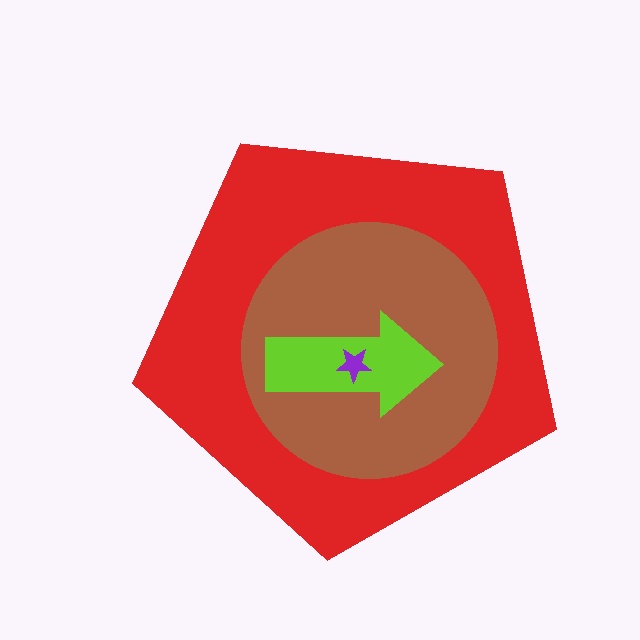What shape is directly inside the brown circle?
The lime arrow.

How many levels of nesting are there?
4.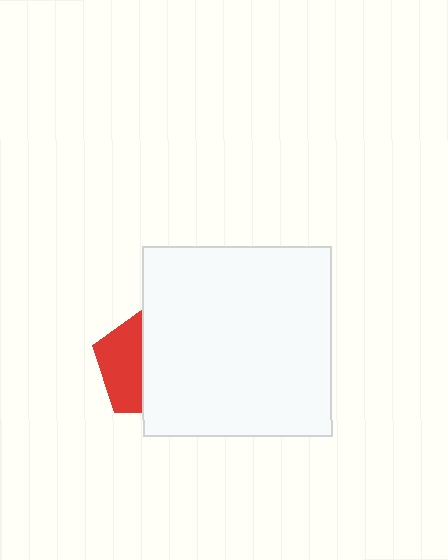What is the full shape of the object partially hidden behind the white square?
The partially hidden object is a red pentagon.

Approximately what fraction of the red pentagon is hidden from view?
Roughly 60% of the red pentagon is hidden behind the white square.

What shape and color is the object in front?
The object in front is a white square.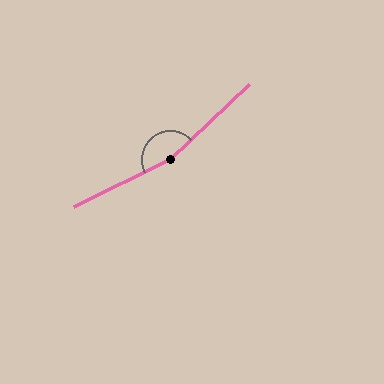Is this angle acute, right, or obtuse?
It is obtuse.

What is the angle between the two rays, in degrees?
Approximately 162 degrees.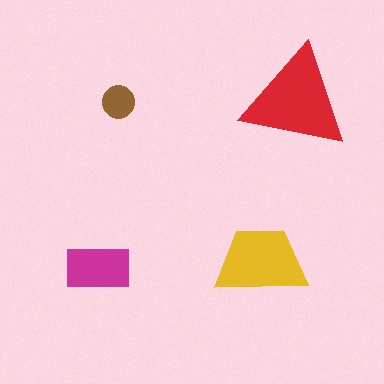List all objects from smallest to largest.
The brown circle, the magenta rectangle, the yellow trapezoid, the red triangle.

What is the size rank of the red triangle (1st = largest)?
1st.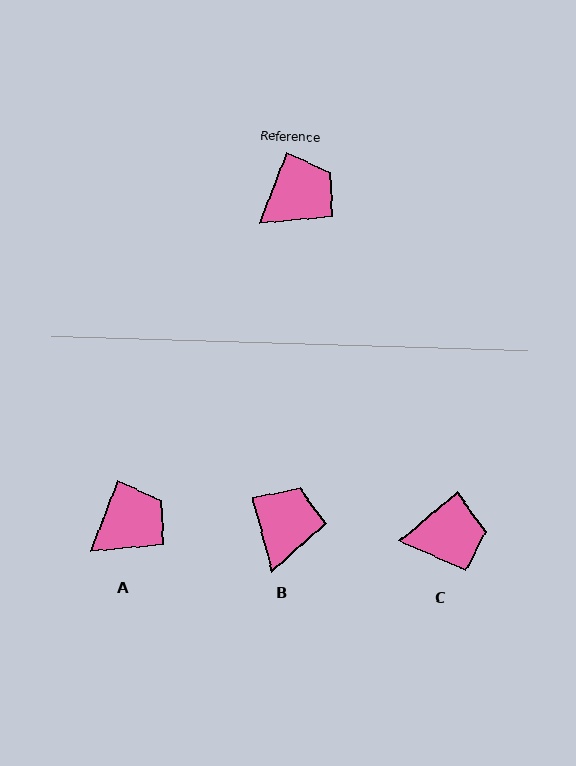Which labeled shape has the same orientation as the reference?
A.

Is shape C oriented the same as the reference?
No, it is off by about 29 degrees.